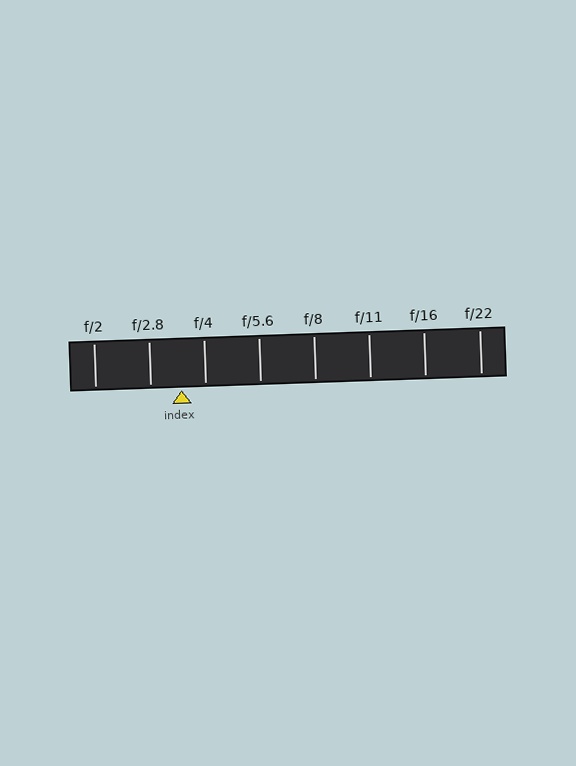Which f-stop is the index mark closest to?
The index mark is closest to f/4.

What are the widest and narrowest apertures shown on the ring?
The widest aperture shown is f/2 and the narrowest is f/22.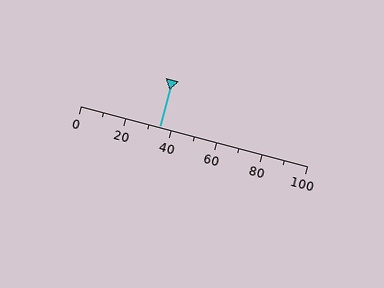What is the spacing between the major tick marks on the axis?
The major ticks are spaced 20 apart.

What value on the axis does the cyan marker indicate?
The marker indicates approximately 35.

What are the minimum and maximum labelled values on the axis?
The axis runs from 0 to 100.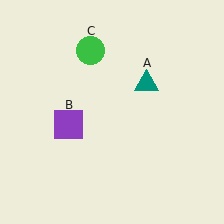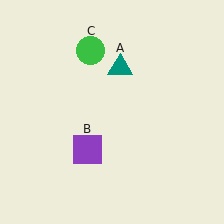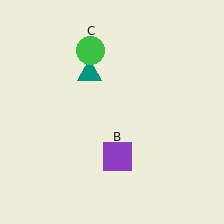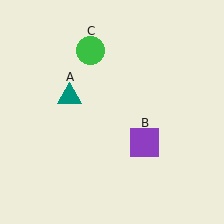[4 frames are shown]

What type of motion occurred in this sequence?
The teal triangle (object A), purple square (object B) rotated counterclockwise around the center of the scene.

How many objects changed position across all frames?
2 objects changed position: teal triangle (object A), purple square (object B).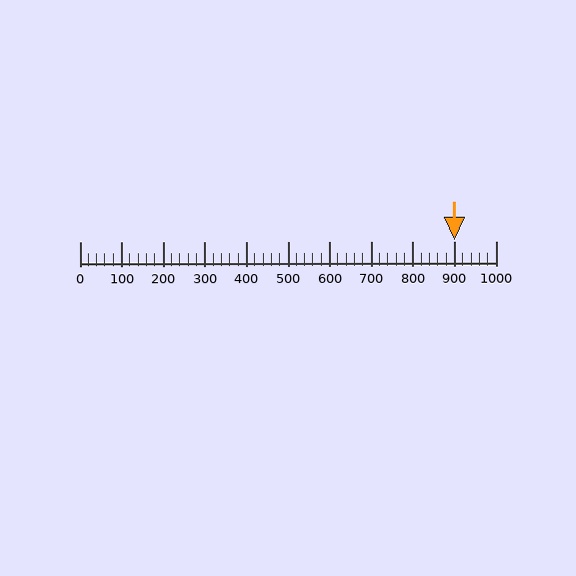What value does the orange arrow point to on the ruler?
The orange arrow points to approximately 900.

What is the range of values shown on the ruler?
The ruler shows values from 0 to 1000.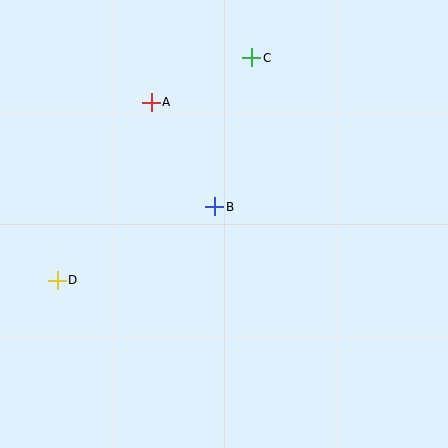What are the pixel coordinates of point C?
Point C is at (252, 58).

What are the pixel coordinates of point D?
Point D is at (57, 280).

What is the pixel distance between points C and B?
The distance between C and B is 154 pixels.